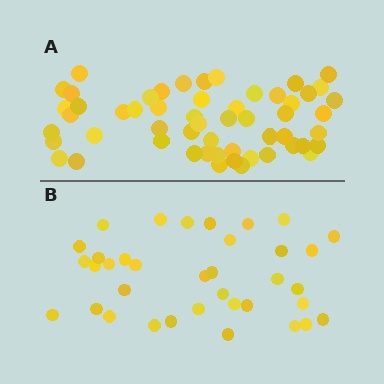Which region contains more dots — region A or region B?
Region A (the top region) has more dots.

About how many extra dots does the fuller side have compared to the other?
Region A has approximately 20 more dots than region B.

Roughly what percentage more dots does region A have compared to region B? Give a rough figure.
About 55% more.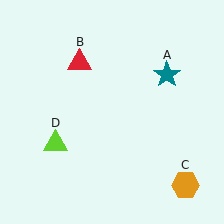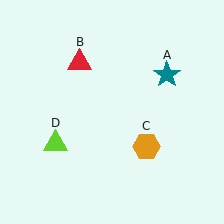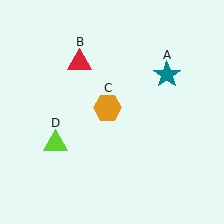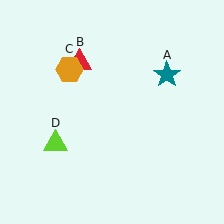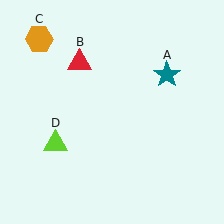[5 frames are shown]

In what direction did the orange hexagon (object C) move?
The orange hexagon (object C) moved up and to the left.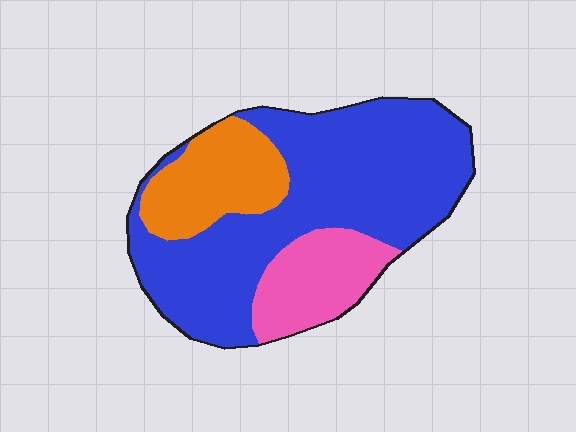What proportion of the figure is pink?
Pink covers about 15% of the figure.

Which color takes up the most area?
Blue, at roughly 65%.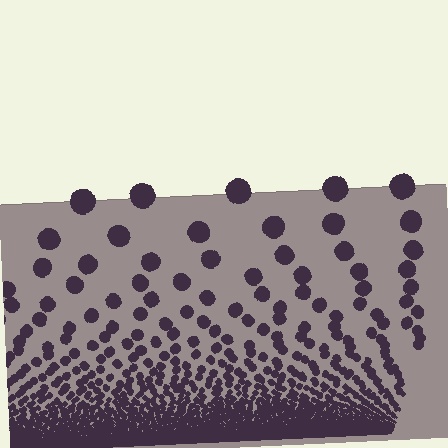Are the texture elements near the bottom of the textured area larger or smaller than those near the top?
Smaller. The gradient is inverted — elements near the bottom are smaller and denser.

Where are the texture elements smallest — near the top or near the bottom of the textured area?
Near the bottom.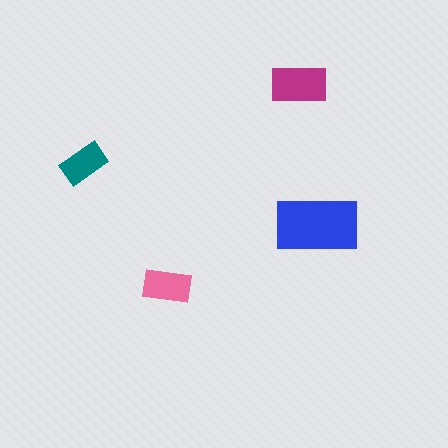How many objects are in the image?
There are 4 objects in the image.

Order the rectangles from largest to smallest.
the blue one, the magenta one, the pink one, the teal one.